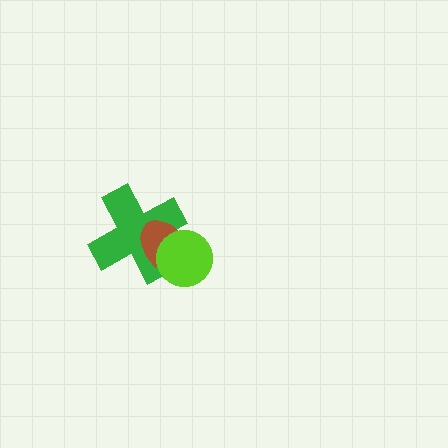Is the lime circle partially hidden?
No, no other shape covers it.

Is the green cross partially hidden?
Yes, it is partially covered by another shape.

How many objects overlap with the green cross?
2 objects overlap with the green cross.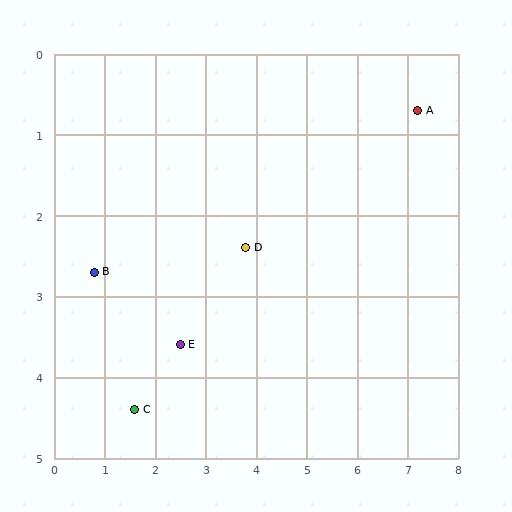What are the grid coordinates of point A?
Point A is at approximately (7.2, 0.7).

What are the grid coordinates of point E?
Point E is at approximately (2.5, 3.6).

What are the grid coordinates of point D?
Point D is at approximately (3.8, 2.4).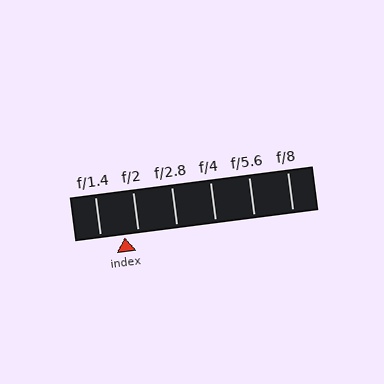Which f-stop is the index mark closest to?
The index mark is closest to f/2.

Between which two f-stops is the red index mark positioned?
The index mark is between f/1.4 and f/2.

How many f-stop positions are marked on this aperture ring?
There are 6 f-stop positions marked.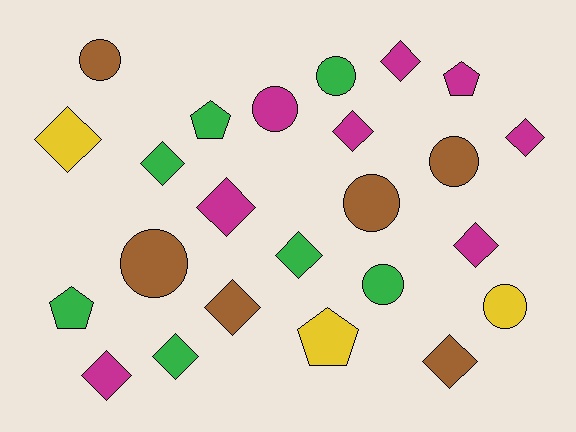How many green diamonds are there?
There are 3 green diamonds.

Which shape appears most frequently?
Diamond, with 12 objects.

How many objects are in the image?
There are 24 objects.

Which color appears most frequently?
Magenta, with 8 objects.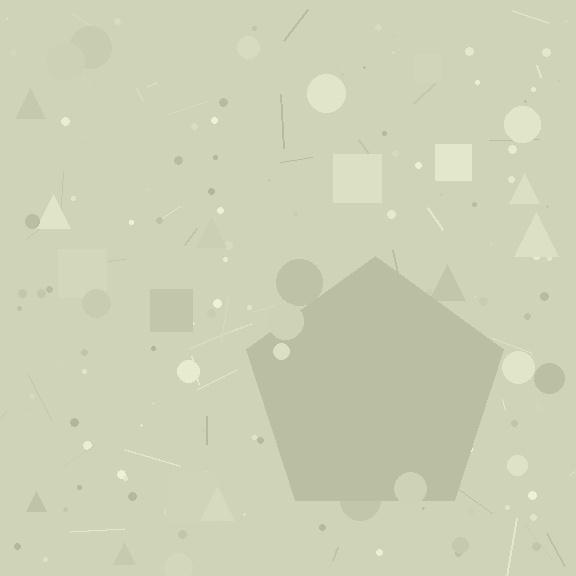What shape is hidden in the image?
A pentagon is hidden in the image.